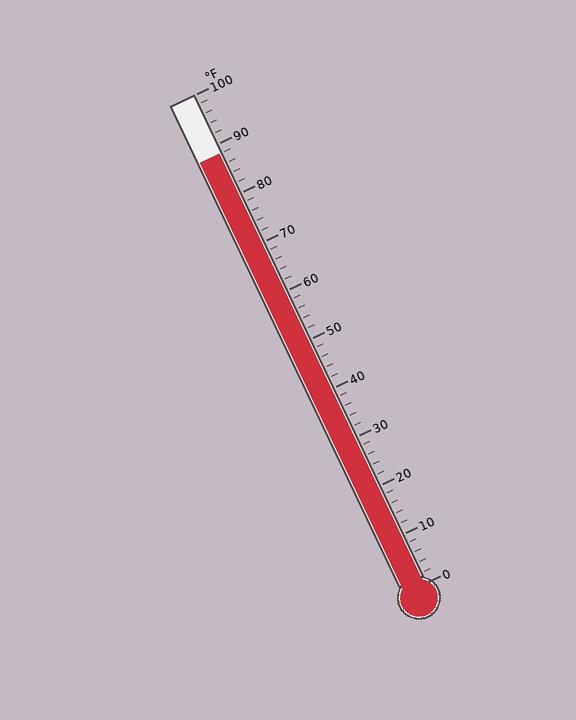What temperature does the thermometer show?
The thermometer shows approximately 88°F.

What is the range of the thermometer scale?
The thermometer scale ranges from 0°F to 100°F.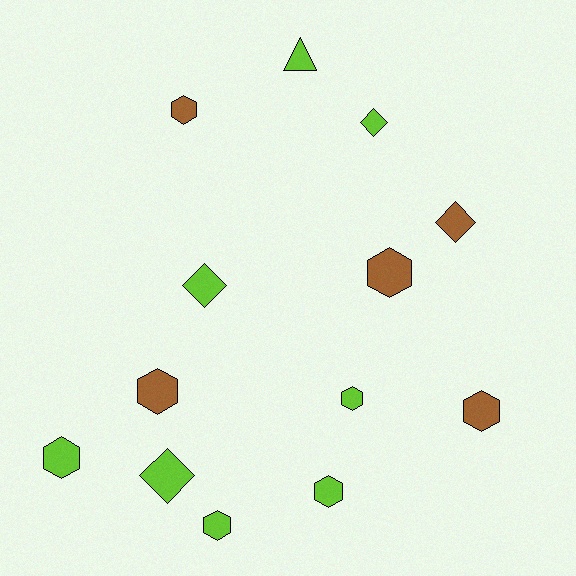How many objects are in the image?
There are 13 objects.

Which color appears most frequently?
Lime, with 8 objects.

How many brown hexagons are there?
There are 4 brown hexagons.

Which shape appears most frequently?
Hexagon, with 8 objects.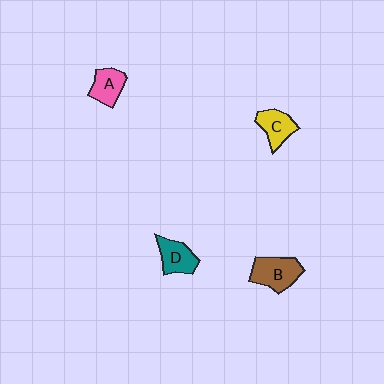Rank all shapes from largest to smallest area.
From largest to smallest: B (brown), D (teal), C (yellow), A (pink).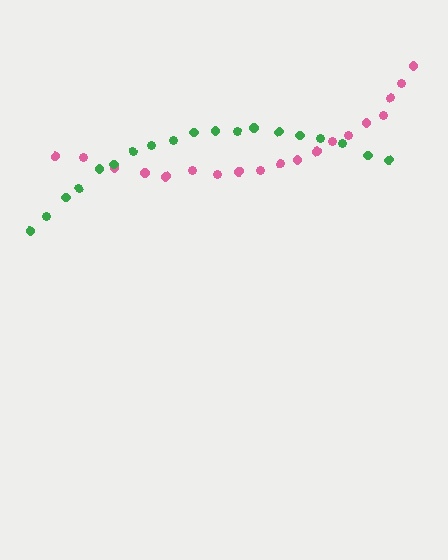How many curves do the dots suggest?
There are 2 distinct paths.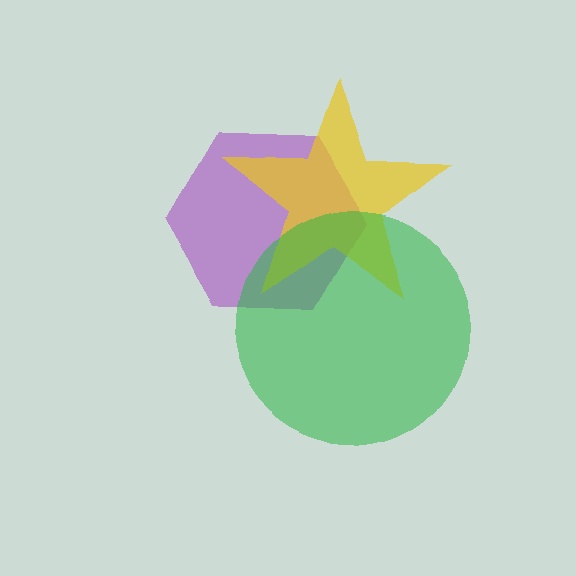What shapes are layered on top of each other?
The layered shapes are: a purple hexagon, a yellow star, a green circle.